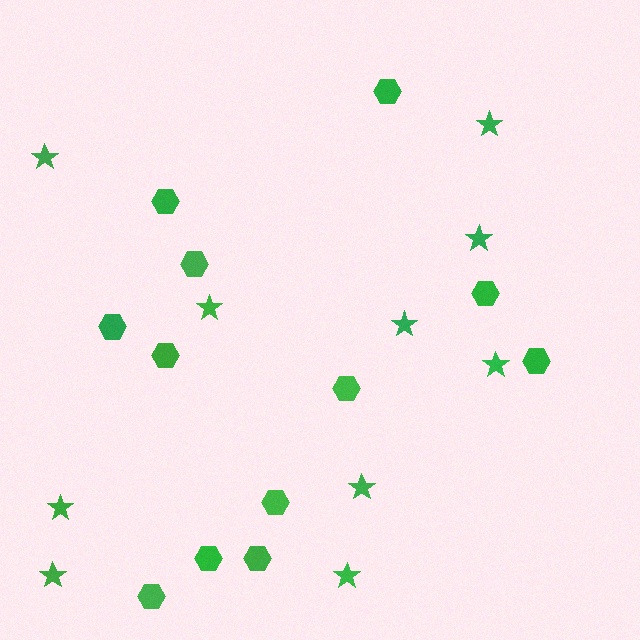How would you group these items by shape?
There are 2 groups: one group of hexagons (12) and one group of stars (10).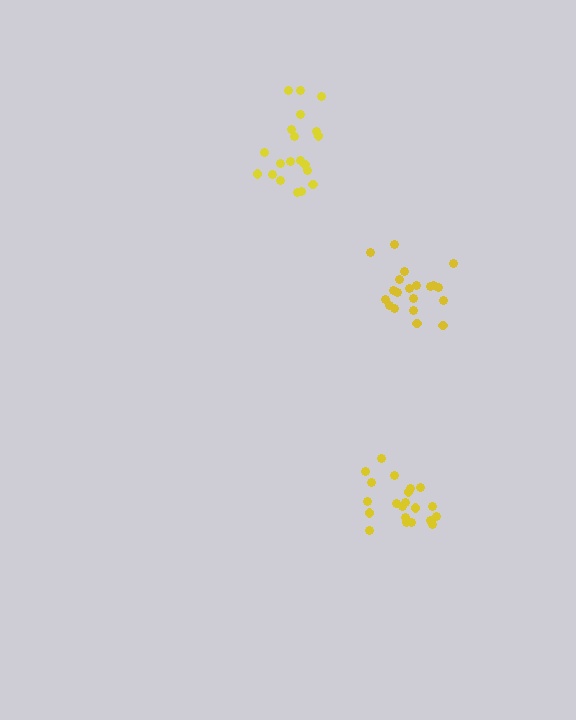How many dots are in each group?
Group 1: 20 dots, Group 2: 21 dots, Group 3: 20 dots (61 total).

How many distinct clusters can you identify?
There are 3 distinct clusters.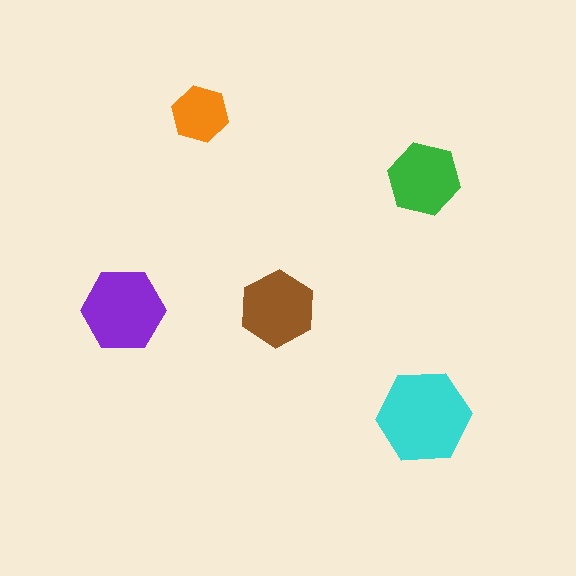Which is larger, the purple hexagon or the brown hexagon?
The purple one.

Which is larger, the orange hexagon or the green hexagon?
The green one.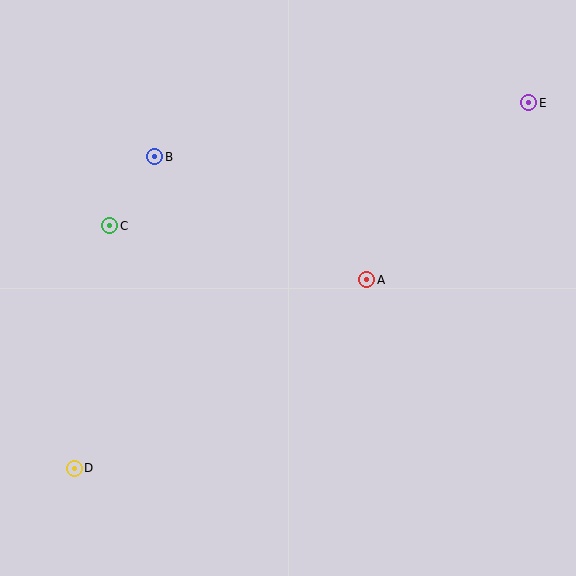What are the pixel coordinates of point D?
Point D is at (74, 468).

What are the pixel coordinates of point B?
Point B is at (155, 157).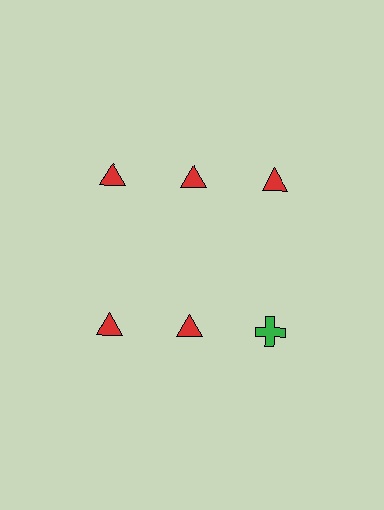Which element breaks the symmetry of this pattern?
The green cross in the second row, center column breaks the symmetry. All other shapes are red triangles.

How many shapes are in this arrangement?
There are 6 shapes arranged in a grid pattern.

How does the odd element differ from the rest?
It differs in both color (green instead of red) and shape (cross instead of triangle).